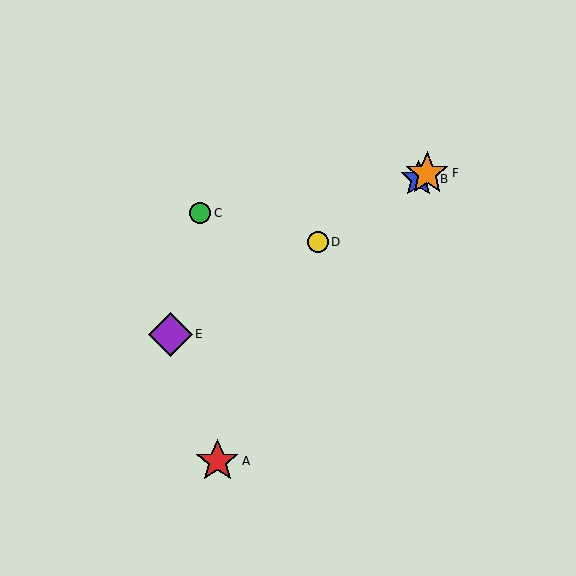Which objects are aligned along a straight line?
Objects B, D, E, F are aligned along a straight line.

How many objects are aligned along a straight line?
4 objects (B, D, E, F) are aligned along a straight line.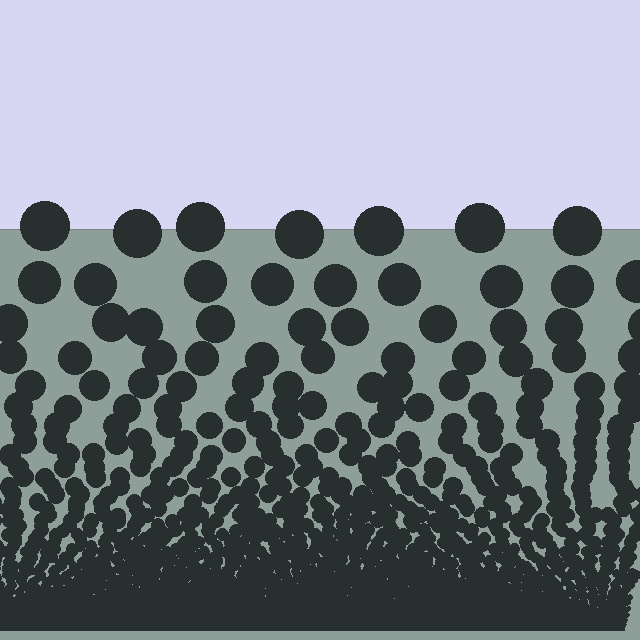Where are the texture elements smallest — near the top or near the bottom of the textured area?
Near the bottom.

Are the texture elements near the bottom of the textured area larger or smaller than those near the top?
Smaller. The gradient is inverted — elements near the bottom are smaller and denser.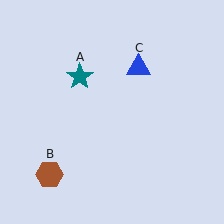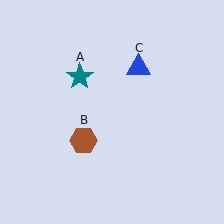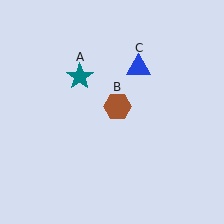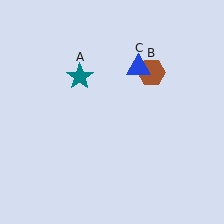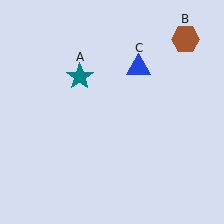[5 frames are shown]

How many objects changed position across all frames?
1 object changed position: brown hexagon (object B).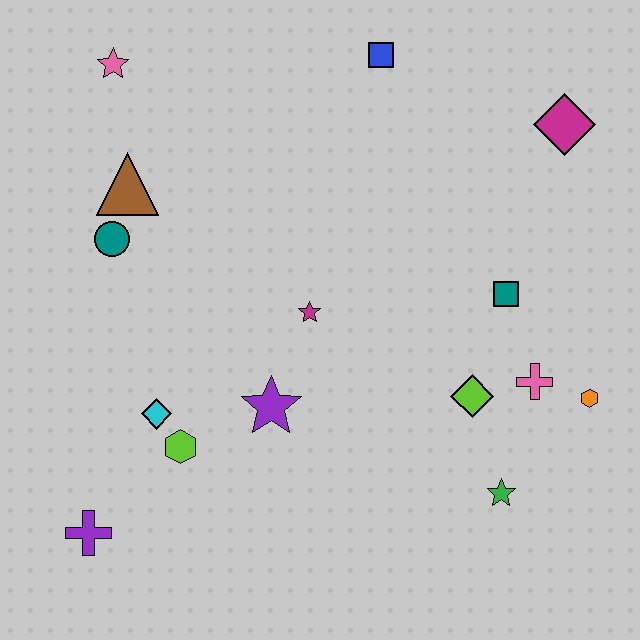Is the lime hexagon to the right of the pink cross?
No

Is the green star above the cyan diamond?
No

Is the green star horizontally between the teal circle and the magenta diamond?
Yes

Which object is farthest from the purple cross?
The magenta diamond is farthest from the purple cross.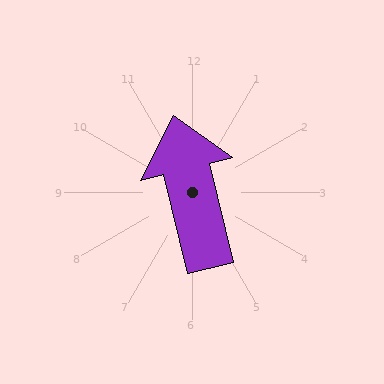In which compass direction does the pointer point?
North.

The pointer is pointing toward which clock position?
Roughly 12 o'clock.